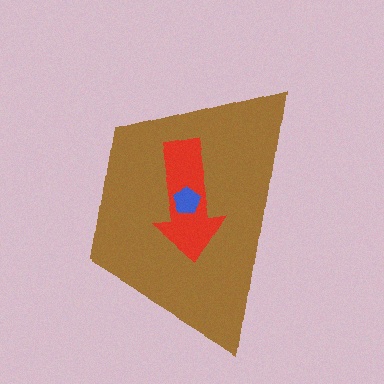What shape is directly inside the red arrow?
The blue pentagon.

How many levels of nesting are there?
3.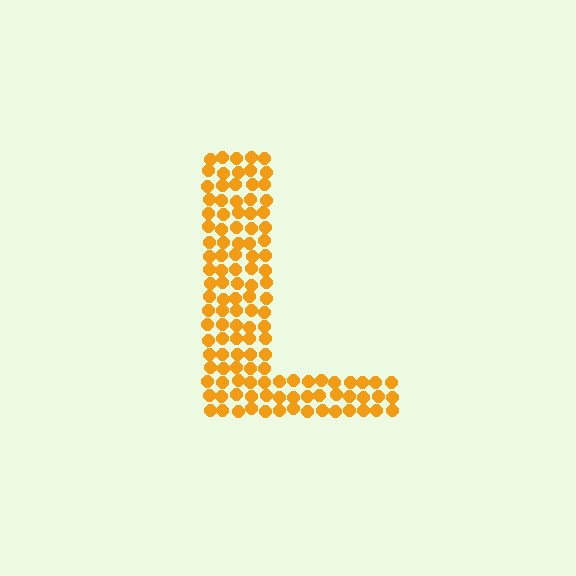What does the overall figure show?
The overall figure shows the letter L.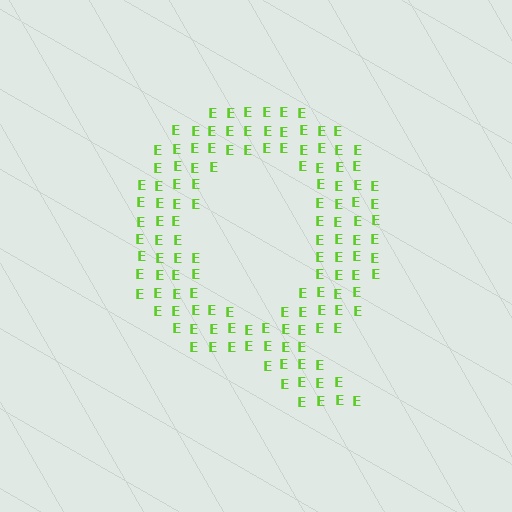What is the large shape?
The large shape is the letter Q.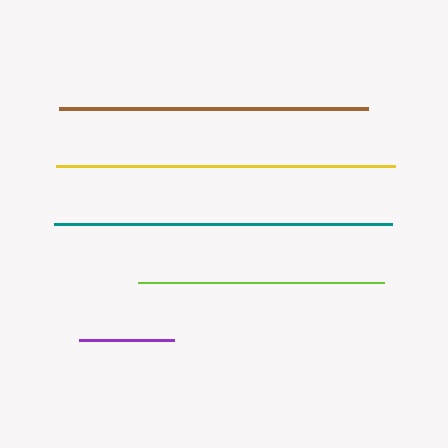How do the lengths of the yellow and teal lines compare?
The yellow and teal lines are approximately the same length.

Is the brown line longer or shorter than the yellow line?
The yellow line is longer than the brown line.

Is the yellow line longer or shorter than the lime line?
The yellow line is longer than the lime line.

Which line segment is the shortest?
The purple line is the shortest at approximately 95 pixels.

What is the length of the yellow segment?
The yellow segment is approximately 340 pixels long.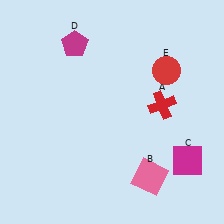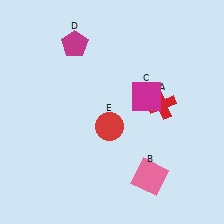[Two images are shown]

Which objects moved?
The objects that moved are: the magenta square (C), the red circle (E).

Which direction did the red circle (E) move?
The red circle (E) moved left.